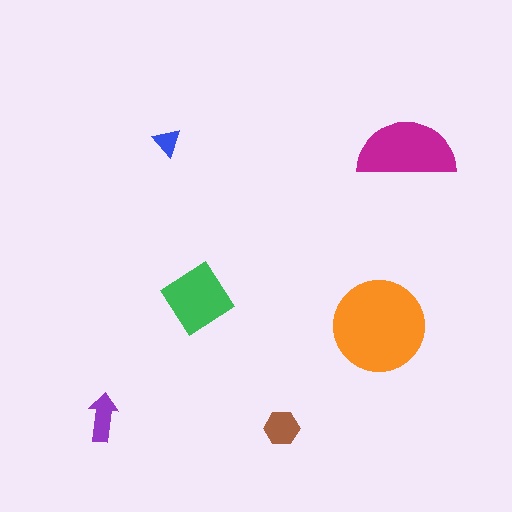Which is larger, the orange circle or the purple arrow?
The orange circle.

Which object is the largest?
The orange circle.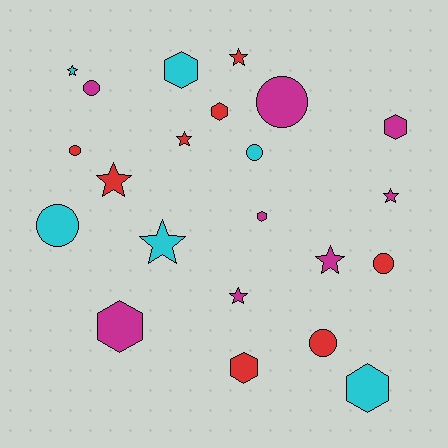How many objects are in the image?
There are 22 objects.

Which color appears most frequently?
Red, with 8 objects.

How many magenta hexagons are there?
There are 3 magenta hexagons.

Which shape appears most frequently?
Star, with 8 objects.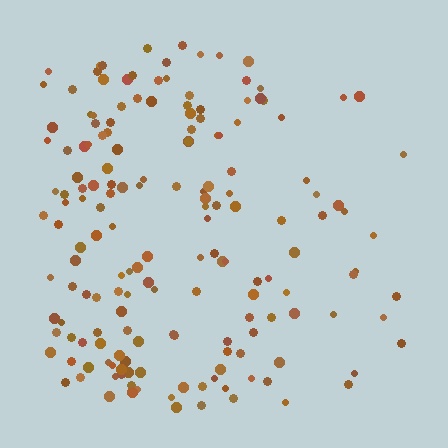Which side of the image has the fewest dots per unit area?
The right.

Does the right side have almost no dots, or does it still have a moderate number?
Still a moderate number, just noticeably fewer than the left.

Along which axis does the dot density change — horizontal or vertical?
Horizontal.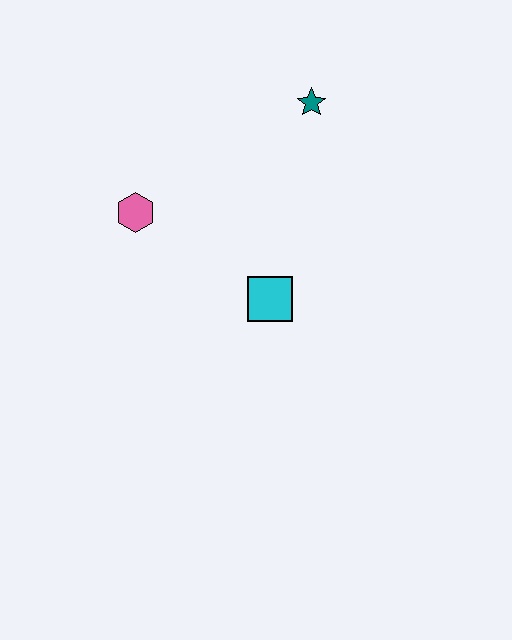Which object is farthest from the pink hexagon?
The teal star is farthest from the pink hexagon.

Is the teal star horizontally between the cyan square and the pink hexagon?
No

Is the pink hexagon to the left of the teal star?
Yes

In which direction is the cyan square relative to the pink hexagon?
The cyan square is to the right of the pink hexagon.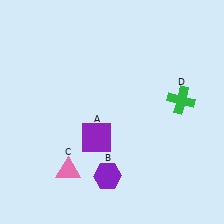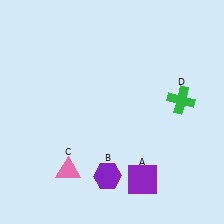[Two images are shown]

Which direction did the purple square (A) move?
The purple square (A) moved right.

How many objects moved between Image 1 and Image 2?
1 object moved between the two images.